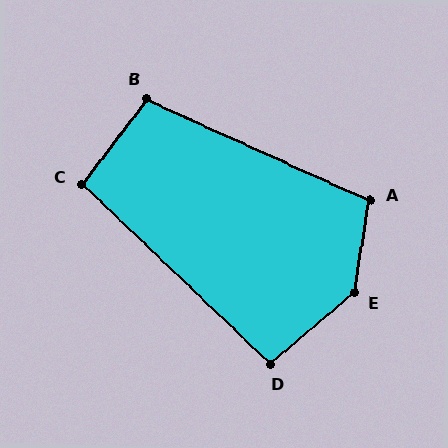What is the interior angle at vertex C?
Approximately 97 degrees (obtuse).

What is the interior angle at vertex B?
Approximately 103 degrees (obtuse).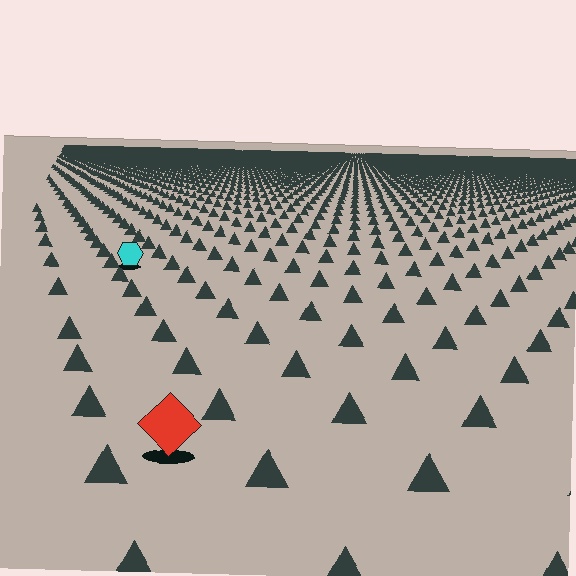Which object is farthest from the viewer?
The cyan hexagon is farthest from the viewer. It appears smaller and the ground texture around it is denser.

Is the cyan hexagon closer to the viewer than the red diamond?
No. The red diamond is closer — you can tell from the texture gradient: the ground texture is coarser near it.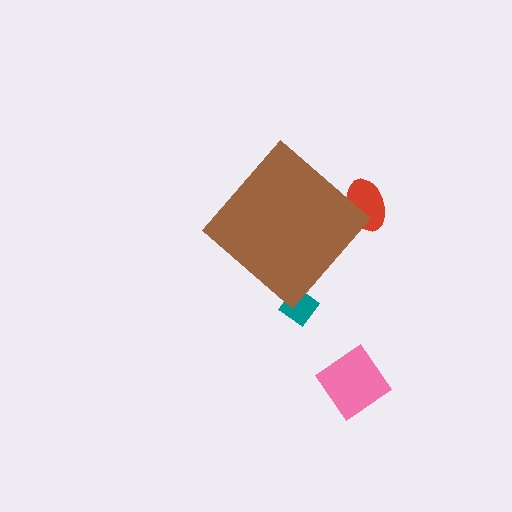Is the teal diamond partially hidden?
Yes, the teal diamond is partially hidden behind the brown diamond.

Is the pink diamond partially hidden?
No, the pink diamond is fully visible.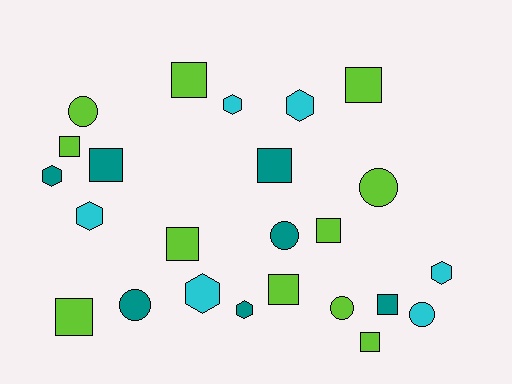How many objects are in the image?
There are 24 objects.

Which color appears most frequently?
Lime, with 11 objects.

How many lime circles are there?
There are 3 lime circles.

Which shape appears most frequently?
Square, with 11 objects.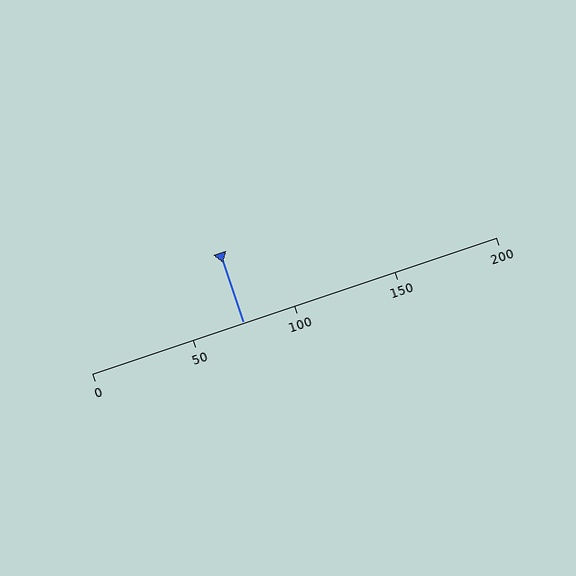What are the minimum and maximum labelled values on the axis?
The axis runs from 0 to 200.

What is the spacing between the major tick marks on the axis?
The major ticks are spaced 50 apart.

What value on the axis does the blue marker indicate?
The marker indicates approximately 75.